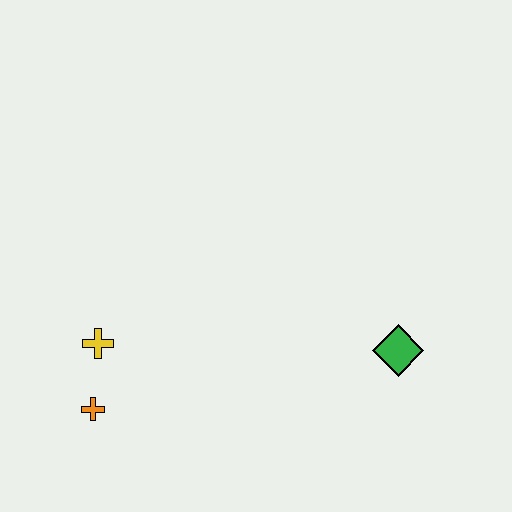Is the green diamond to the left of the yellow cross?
No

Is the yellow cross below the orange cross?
No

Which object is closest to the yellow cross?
The orange cross is closest to the yellow cross.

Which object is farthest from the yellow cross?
The green diamond is farthest from the yellow cross.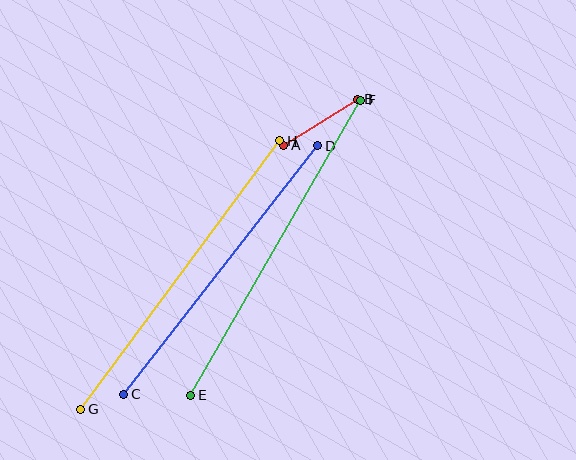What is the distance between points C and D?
The distance is approximately 315 pixels.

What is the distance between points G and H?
The distance is approximately 334 pixels.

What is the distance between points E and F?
The distance is approximately 341 pixels.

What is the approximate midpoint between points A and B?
The midpoint is at approximately (321, 122) pixels.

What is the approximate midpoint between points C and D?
The midpoint is at approximately (221, 270) pixels.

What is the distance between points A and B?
The distance is approximately 86 pixels.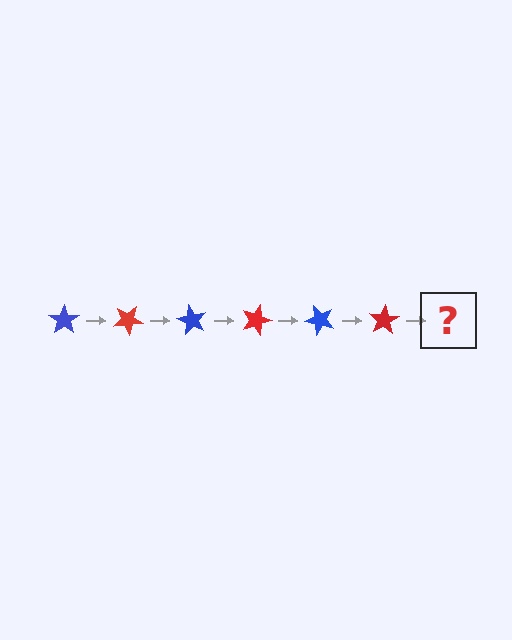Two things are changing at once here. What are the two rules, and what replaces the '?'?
The two rules are that it rotates 30 degrees each step and the color cycles through blue and red. The '?' should be a blue star, rotated 180 degrees from the start.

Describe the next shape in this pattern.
It should be a blue star, rotated 180 degrees from the start.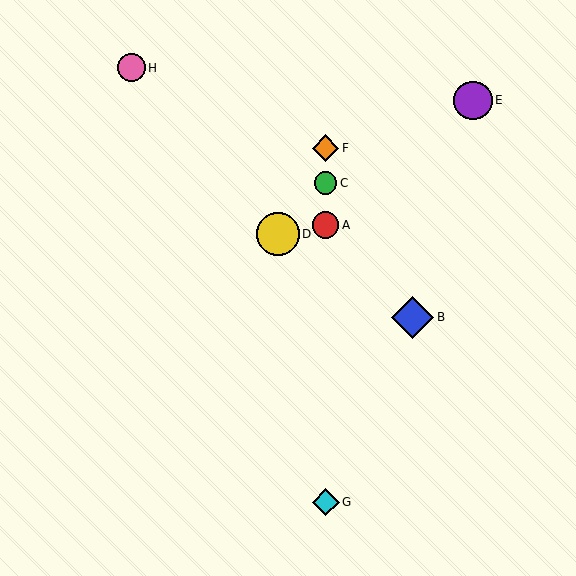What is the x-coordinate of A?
Object A is at x≈326.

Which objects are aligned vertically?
Objects A, C, F, G are aligned vertically.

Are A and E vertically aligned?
No, A is at x≈326 and E is at x≈473.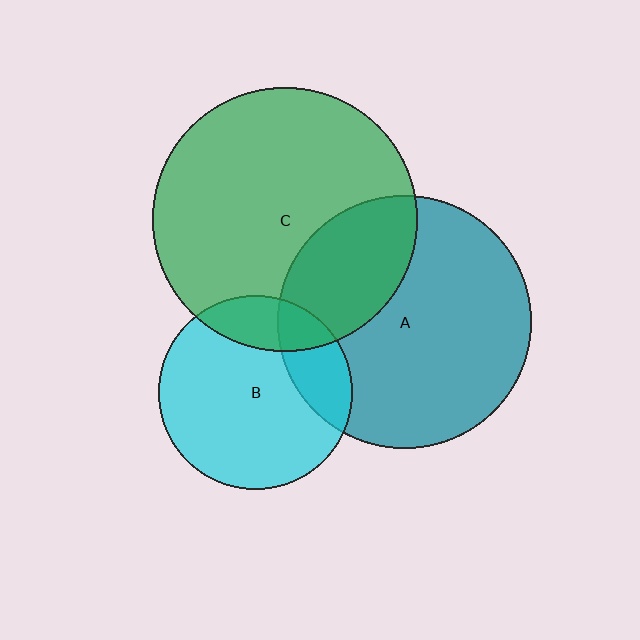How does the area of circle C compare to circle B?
Approximately 1.9 times.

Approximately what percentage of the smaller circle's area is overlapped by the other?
Approximately 20%.